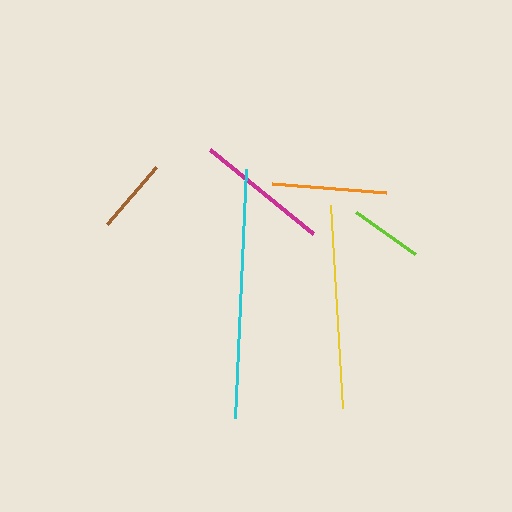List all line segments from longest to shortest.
From longest to shortest: cyan, yellow, magenta, orange, brown, lime.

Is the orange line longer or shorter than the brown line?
The orange line is longer than the brown line.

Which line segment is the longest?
The cyan line is the longest at approximately 249 pixels.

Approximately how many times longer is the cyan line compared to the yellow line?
The cyan line is approximately 1.2 times the length of the yellow line.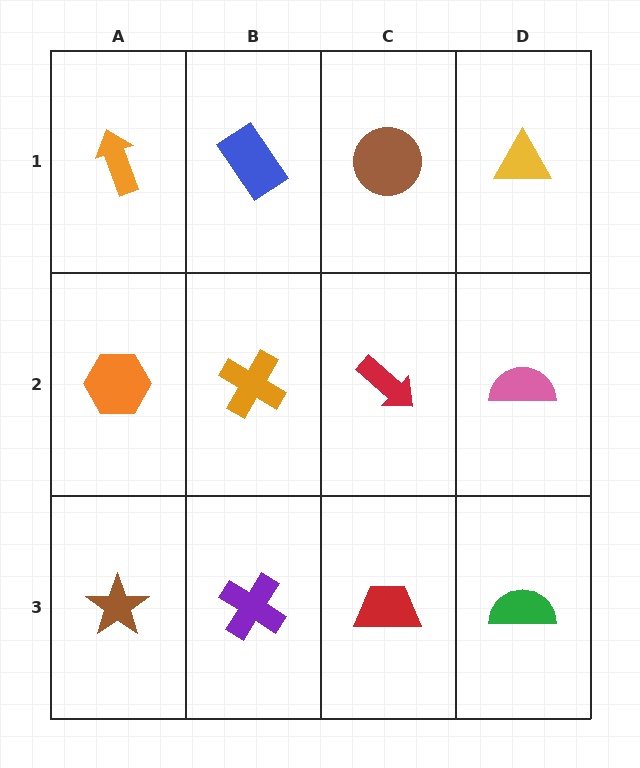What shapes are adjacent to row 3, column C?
A red arrow (row 2, column C), a purple cross (row 3, column B), a green semicircle (row 3, column D).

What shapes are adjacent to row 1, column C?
A red arrow (row 2, column C), a blue rectangle (row 1, column B), a yellow triangle (row 1, column D).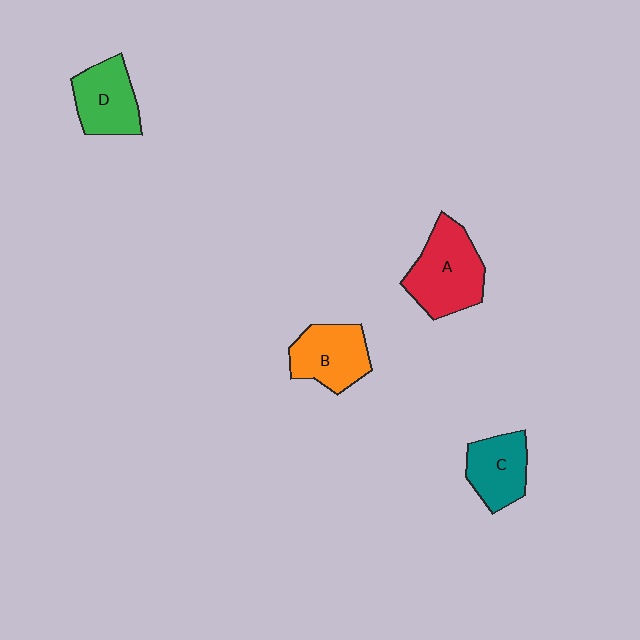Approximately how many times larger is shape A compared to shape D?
Approximately 1.3 times.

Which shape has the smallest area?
Shape C (teal).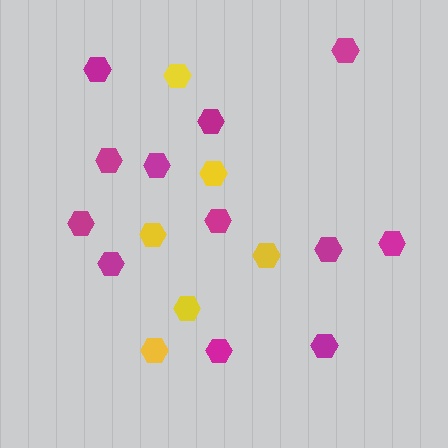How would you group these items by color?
There are 2 groups: one group of yellow hexagons (6) and one group of magenta hexagons (12).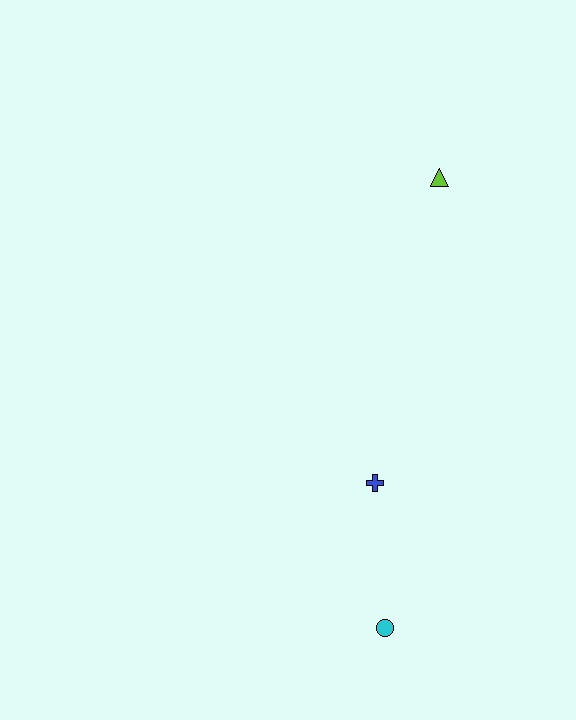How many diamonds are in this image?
There are no diamonds.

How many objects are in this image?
There are 3 objects.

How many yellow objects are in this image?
There are no yellow objects.